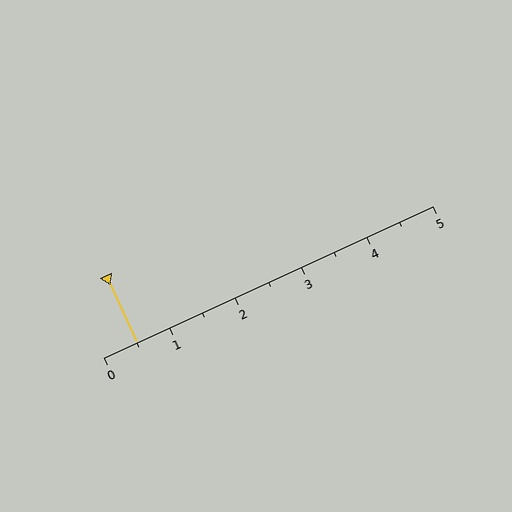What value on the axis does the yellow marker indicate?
The marker indicates approximately 0.5.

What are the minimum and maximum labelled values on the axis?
The axis runs from 0 to 5.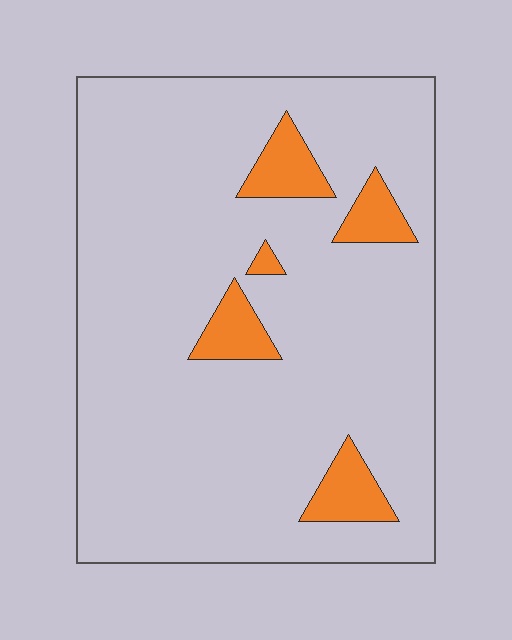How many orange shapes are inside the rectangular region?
5.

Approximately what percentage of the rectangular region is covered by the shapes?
Approximately 10%.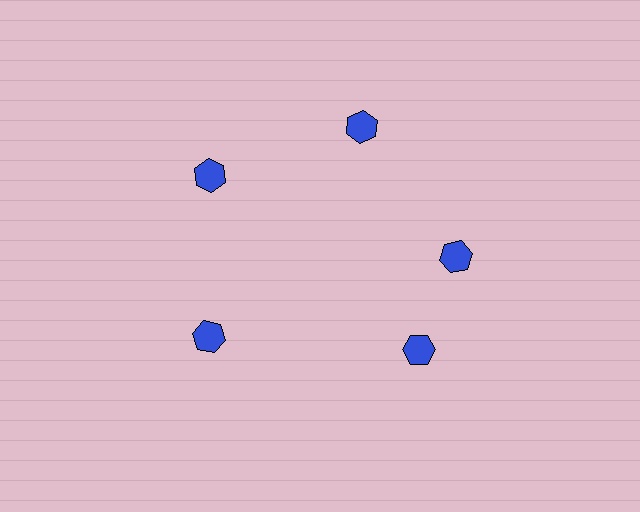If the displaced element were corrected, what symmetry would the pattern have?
It would have 5-fold rotational symmetry — the pattern would map onto itself every 72 degrees.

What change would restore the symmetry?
The symmetry would be restored by rotating it back into even spacing with its neighbors so that all 5 hexagons sit at equal angles and equal distance from the center.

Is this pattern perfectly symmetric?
No. The 5 blue hexagons are arranged in a ring, but one element near the 5 o'clock position is rotated out of alignment along the ring, breaking the 5-fold rotational symmetry.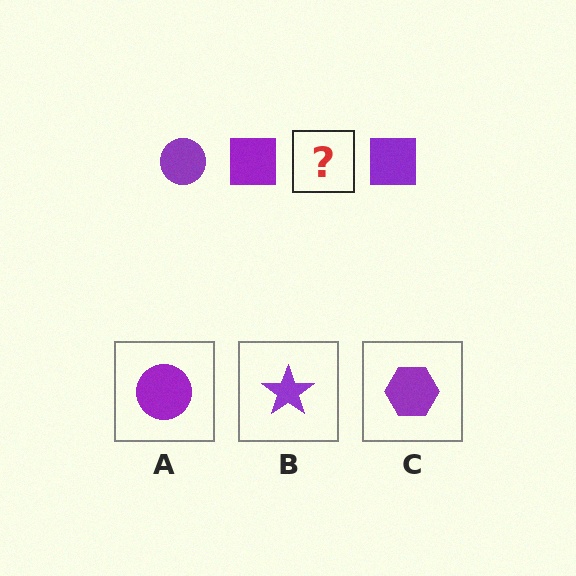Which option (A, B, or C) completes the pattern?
A.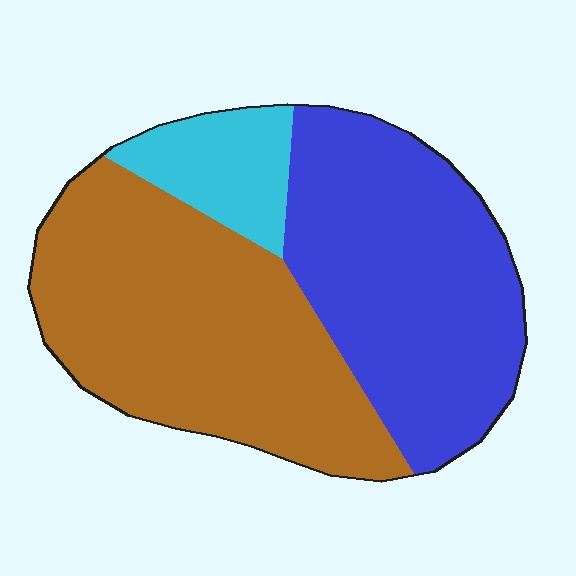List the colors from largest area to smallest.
From largest to smallest: brown, blue, cyan.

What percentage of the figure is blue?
Blue covers about 40% of the figure.